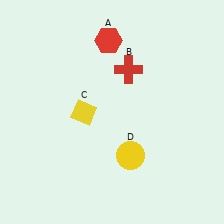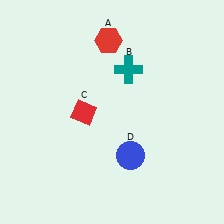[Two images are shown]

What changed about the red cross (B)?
In Image 1, B is red. In Image 2, it changed to teal.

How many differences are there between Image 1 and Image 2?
There are 3 differences between the two images.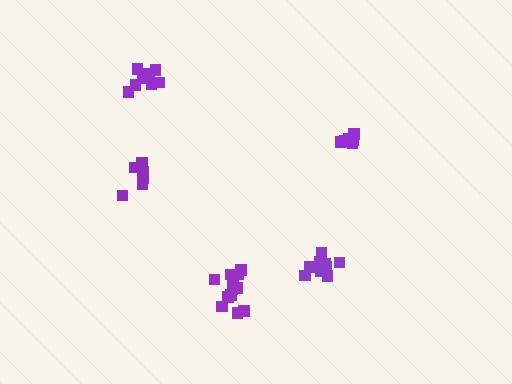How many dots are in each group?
Group 1: 6 dots, Group 2: 6 dots, Group 3: 10 dots, Group 4: 12 dots, Group 5: 10 dots (44 total).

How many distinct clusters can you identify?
There are 5 distinct clusters.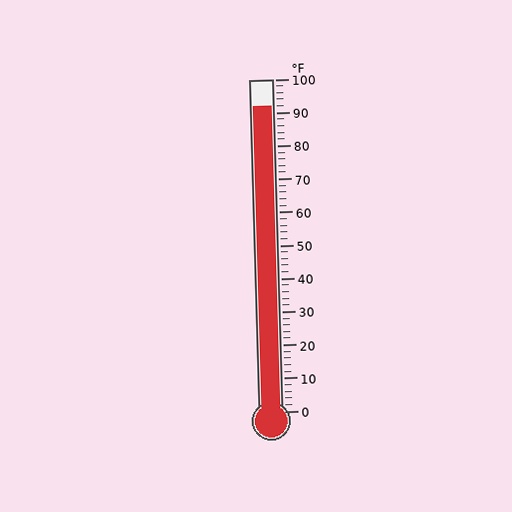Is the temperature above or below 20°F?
The temperature is above 20°F.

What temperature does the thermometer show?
The thermometer shows approximately 92°F.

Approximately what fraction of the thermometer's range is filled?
The thermometer is filled to approximately 90% of its range.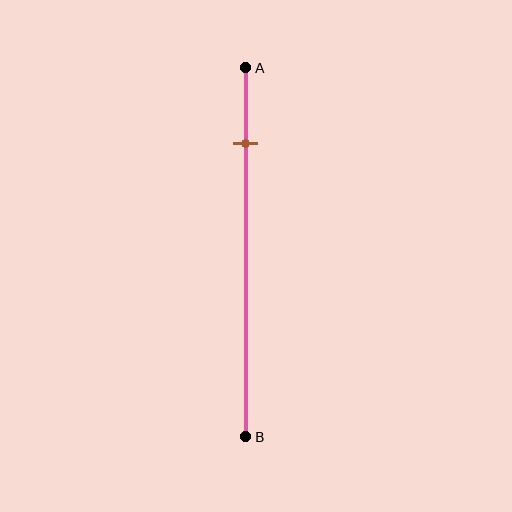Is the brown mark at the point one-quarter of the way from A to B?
No, the mark is at about 20% from A, not at the 25% one-quarter point.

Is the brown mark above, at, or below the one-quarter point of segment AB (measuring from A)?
The brown mark is above the one-quarter point of segment AB.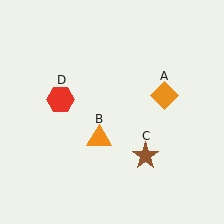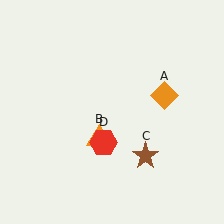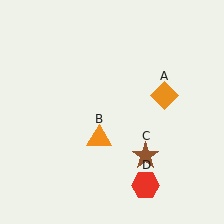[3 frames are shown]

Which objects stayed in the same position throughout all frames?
Orange diamond (object A) and orange triangle (object B) and brown star (object C) remained stationary.